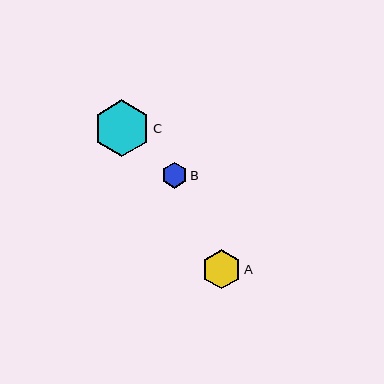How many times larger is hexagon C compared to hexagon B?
Hexagon C is approximately 2.2 times the size of hexagon B.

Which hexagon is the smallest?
Hexagon B is the smallest with a size of approximately 26 pixels.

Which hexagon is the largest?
Hexagon C is the largest with a size of approximately 56 pixels.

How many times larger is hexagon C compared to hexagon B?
Hexagon C is approximately 2.2 times the size of hexagon B.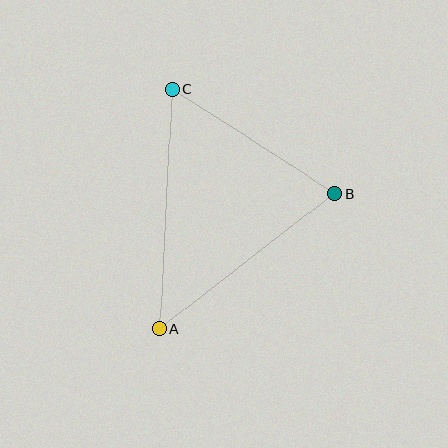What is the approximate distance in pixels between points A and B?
The distance between A and B is approximately 221 pixels.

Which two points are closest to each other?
Points B and C are closest to each other.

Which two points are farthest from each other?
Points A and C are farthest from each other.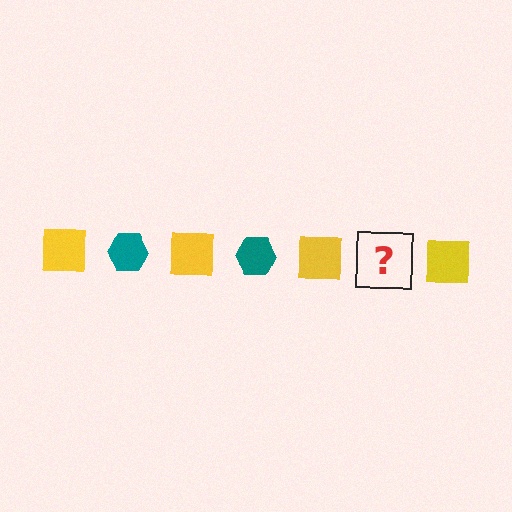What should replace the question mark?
The question mark should be replaced with a teal hexagon.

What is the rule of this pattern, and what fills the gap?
The rule is that the pattern alternates between yellow square and teal hexagon. The gap should be filled with a teal hexagon.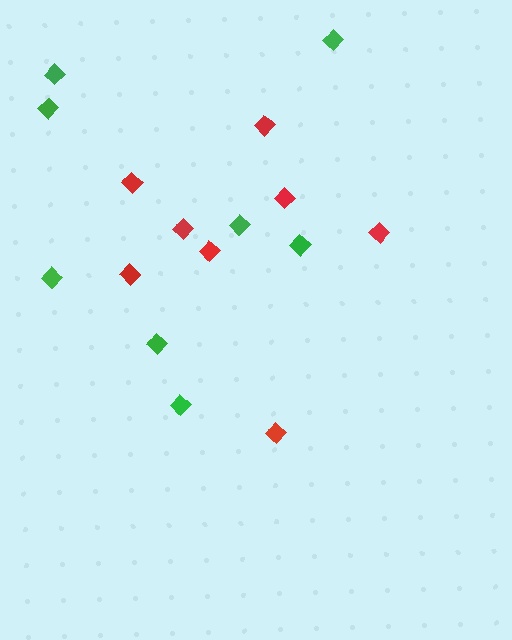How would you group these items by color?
There are 2 groups: one group of green diamonds (8) and one group of red diamonds (8).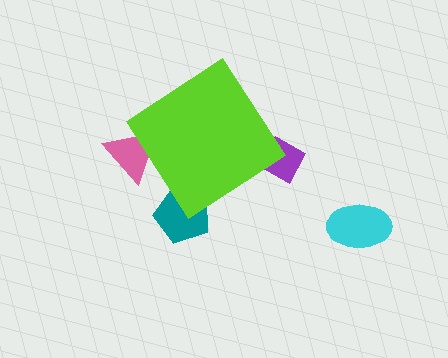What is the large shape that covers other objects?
A lime diamond.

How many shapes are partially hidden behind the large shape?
3 shapes are partially hidden.